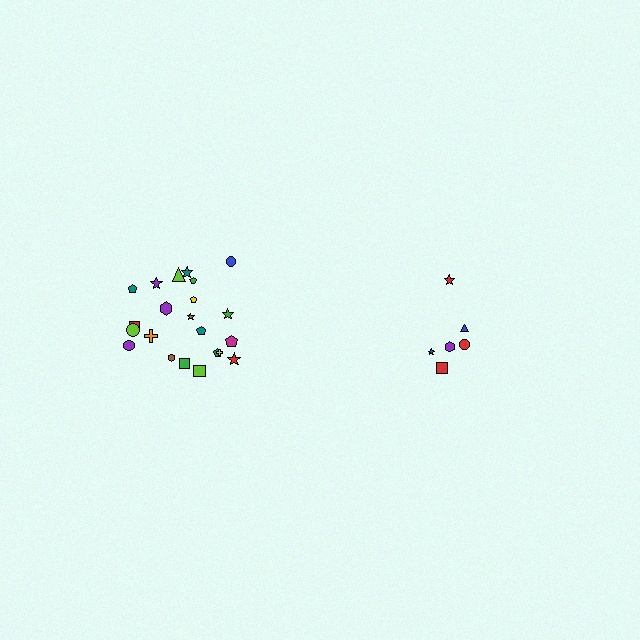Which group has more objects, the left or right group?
The left group.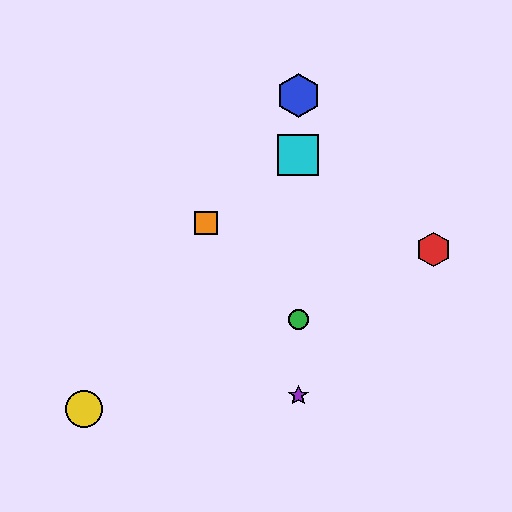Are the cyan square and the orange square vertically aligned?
No, the cyan square is at x≈298 and the orange square is at x≈206.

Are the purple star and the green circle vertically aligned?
Yes, both are at x≈298.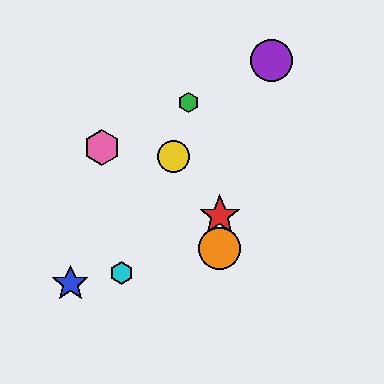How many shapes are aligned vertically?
2 shapes (the red star, the orange circle) are aligned vertically.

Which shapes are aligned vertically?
The red star, the orange circle are aligned vertically.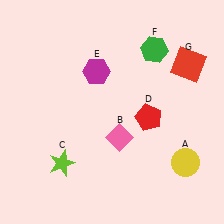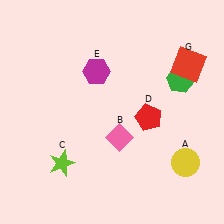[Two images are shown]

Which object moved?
The green hexagon (F) moved down.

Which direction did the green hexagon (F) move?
The green hexagon (F) moved down.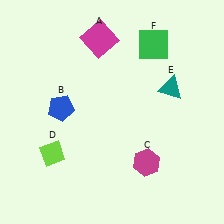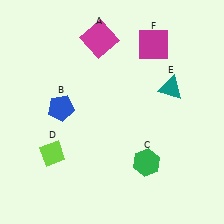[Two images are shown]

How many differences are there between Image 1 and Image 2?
There are 2 differences between the two images.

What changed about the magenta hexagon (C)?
In Image 1, C is magenta. In Image 2, it changed to green.